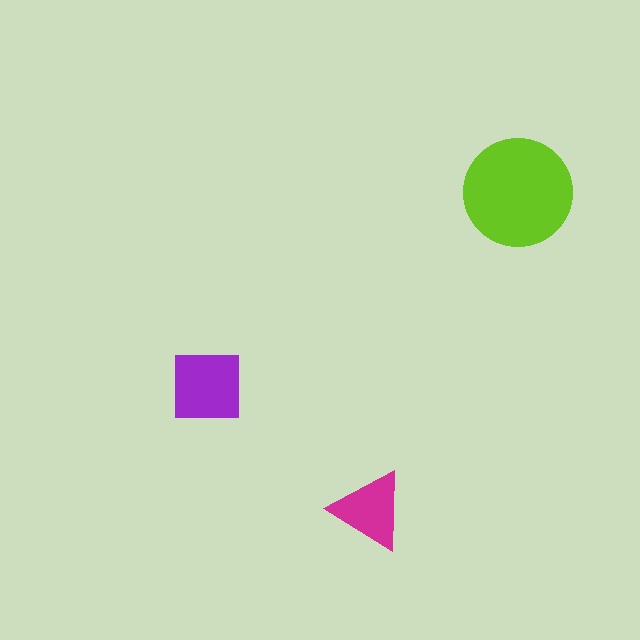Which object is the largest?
The lime circle.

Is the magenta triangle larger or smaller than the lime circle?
Smaller.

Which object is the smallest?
The magenta triangle.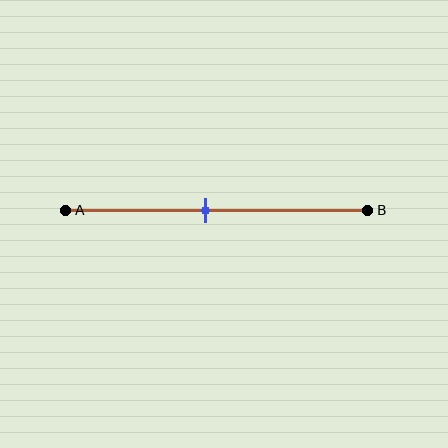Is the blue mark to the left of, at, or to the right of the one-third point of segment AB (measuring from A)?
The blue mark is to the right of the one-third point of segment AB.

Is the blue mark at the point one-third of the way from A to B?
No, the mark is at about 45% from A, not at the 33% one-third point.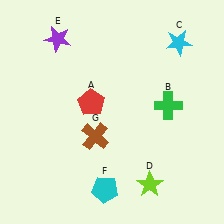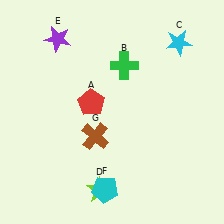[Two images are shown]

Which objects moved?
The objects that moved are: the green cross (B), the lime star (D).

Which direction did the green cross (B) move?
The green cross (B) moved left.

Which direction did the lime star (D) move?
The lime star (D) moved left.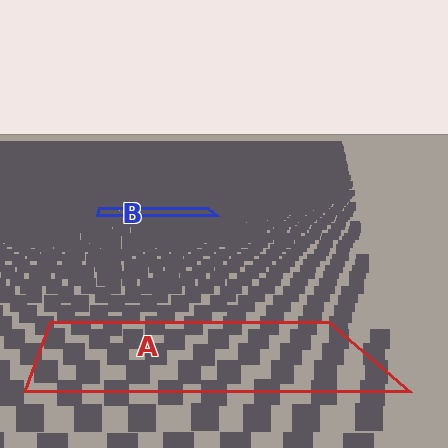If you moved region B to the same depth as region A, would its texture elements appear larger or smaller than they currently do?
They would appear larger. At a closer depth, the same texture elements are projected at a bigger on-screen size.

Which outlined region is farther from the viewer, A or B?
Region B is farther from the viewer — the texture elements inside it appear smaller and more densely packed.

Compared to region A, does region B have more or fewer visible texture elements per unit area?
Region B has more texture elements per unit area — they are packed more densely because it is farther away.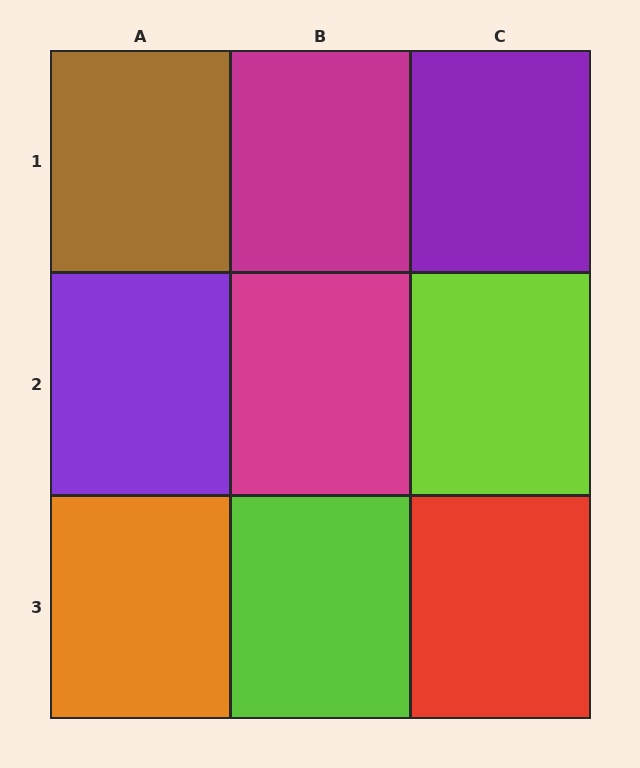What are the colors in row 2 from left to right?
Purple, magenta, lime.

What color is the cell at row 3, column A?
Orange.